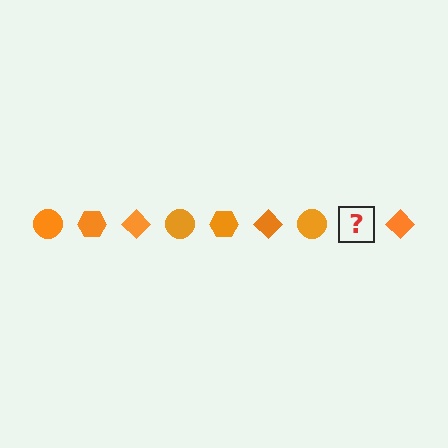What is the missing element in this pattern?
The missing element is an orange hexagon.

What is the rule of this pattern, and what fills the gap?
The rule is that the pattern cycles through circle, hexagon, diamond shapes in orange. The gap should be filled with an orange hexagon.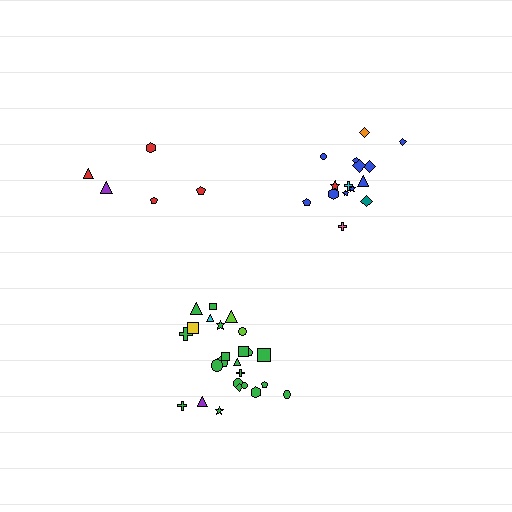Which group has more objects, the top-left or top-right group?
The top-right group.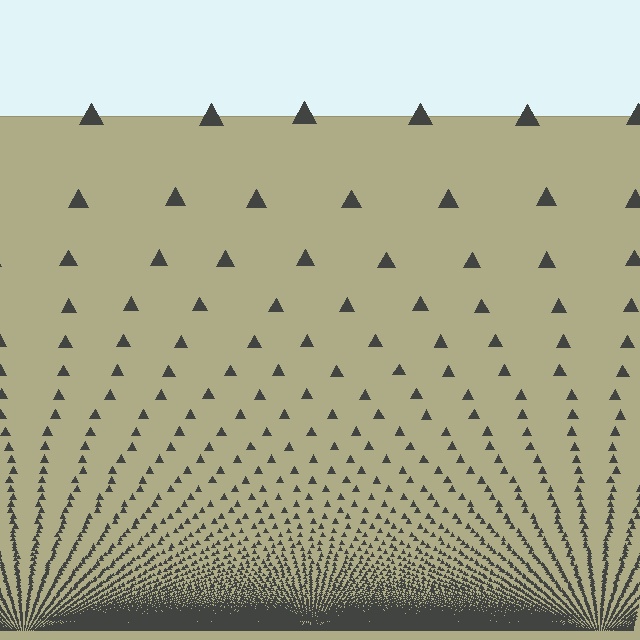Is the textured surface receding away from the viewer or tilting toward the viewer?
The surface appears to tilt toward the viewer. Texture elements get larger and sparser toward the top.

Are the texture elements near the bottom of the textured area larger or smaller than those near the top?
Smaller. The gradient is inverted — elements near the bottom are smaller and denser.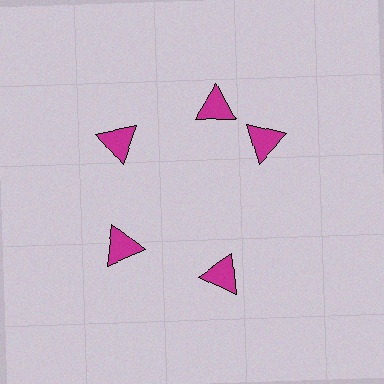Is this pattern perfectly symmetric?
No. The 5 magenta triangles are arranged in a ring, but one element near the 3 o'clock position is rotated out of alignment along the ring, breaking the 5-fold rotational symmetry.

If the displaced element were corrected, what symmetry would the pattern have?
It would have 5-fold rotational symmetry — the pattern would map onto itself every 72 degrees.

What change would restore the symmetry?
The symmetry would be restored by rotating it back into even spacing with its neighbors so that all 5 triangles sit at equal angles and equal distance from the center.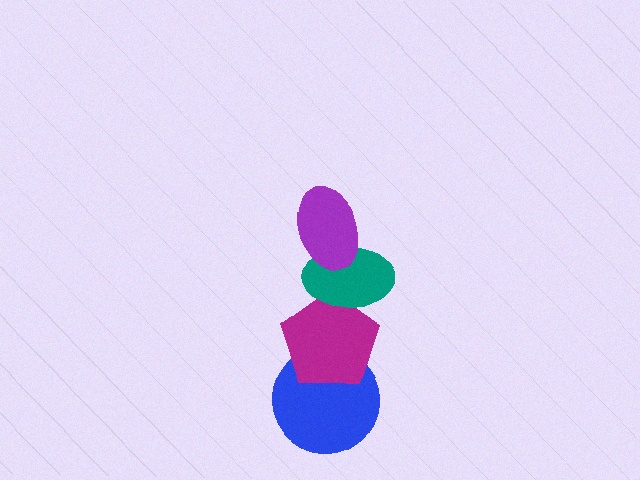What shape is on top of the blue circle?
The magenta pentagon is on top of the blue circle.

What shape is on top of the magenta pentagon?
The teal ellipse is on top of the magenta pentagon.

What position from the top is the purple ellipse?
The purple ellipse is 1st from the top.